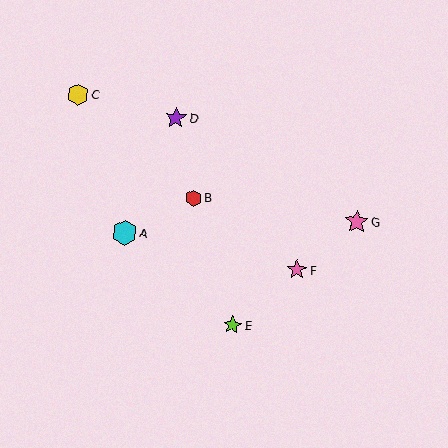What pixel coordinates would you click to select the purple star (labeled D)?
Click at (176, 118) to select the purple star D.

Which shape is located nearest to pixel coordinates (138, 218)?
The cyan hexagon (labeled A) at (125, 233) is nearest to that location.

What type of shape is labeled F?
Shape F is a pink star.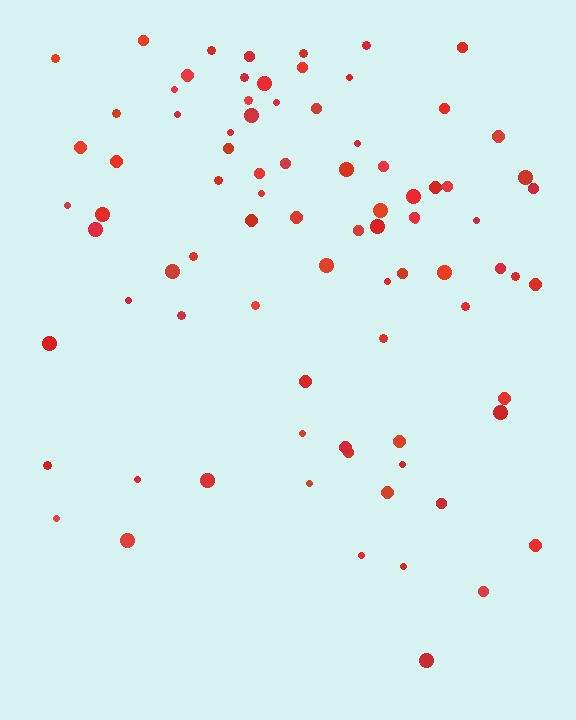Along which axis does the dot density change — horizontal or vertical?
Vertical.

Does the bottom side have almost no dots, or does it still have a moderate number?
Still a moderate number, just noticeably fewer than the top.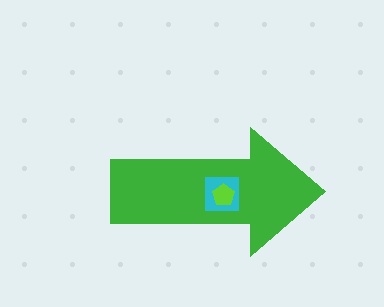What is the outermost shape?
The green arrow.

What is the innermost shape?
The lime pentagon.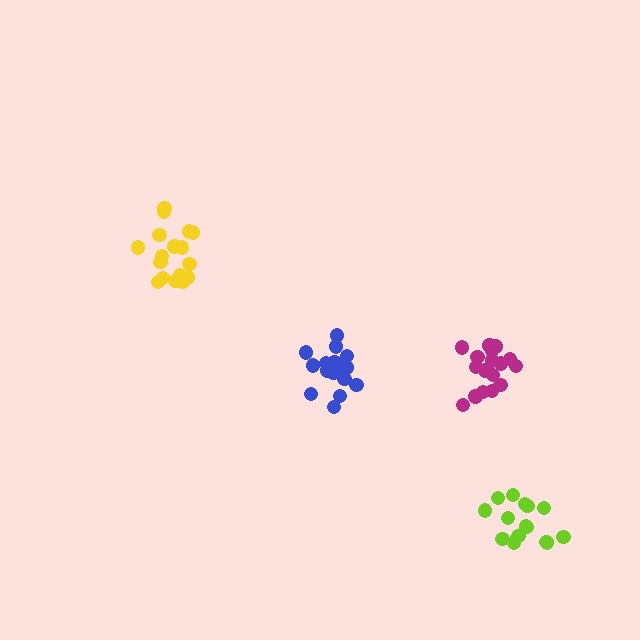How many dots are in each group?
Group 1: 16 dots, Group 2: 17 dots, Group 3: 15 dots, Group 4: 17 dots (65 total).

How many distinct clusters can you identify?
There are 4 distinct clusters.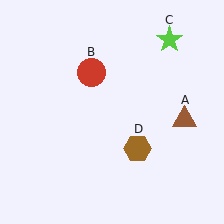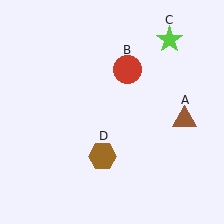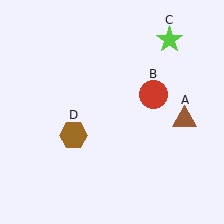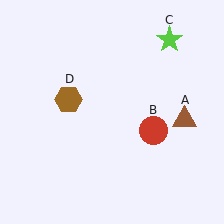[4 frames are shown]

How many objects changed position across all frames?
2 objects changed position: red circle (object B), brown hexagon (object D).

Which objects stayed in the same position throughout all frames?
Brown triangle (object A) and lime star (object C) remained stationary.